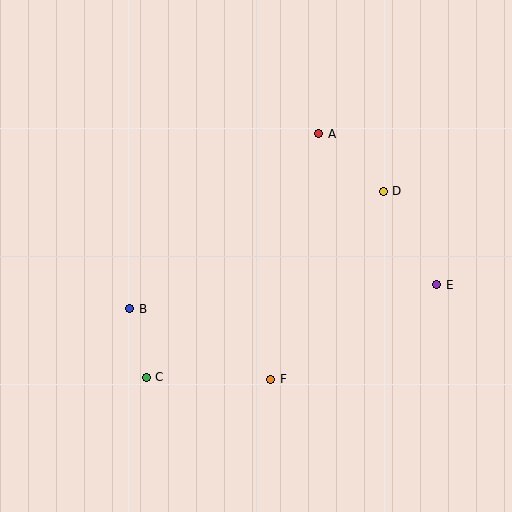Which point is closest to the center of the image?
Point F at (271, 379) is closest to the center.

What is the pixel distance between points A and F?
The distance between A and F is 250 pixels.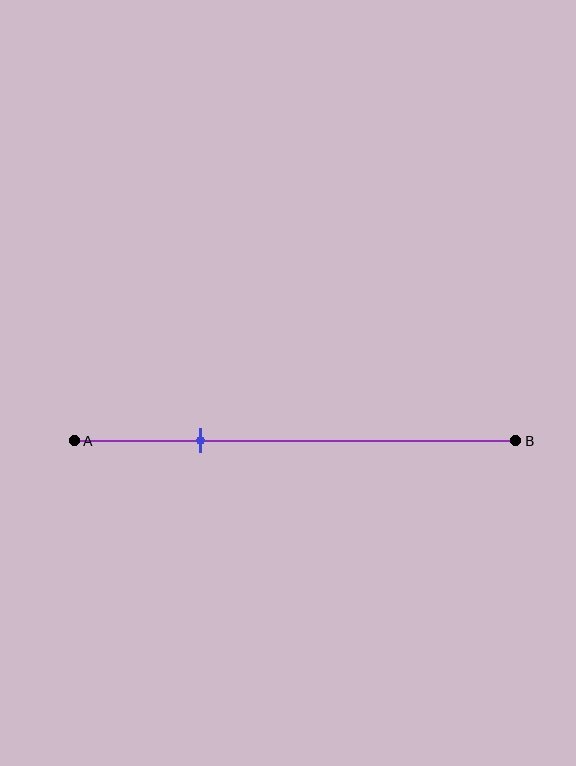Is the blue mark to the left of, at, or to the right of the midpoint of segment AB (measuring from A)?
The blue mark is to the left of the midpoint of segment AB.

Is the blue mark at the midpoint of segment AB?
No, the mark is at about 30% from A, not at the 50% midpoint.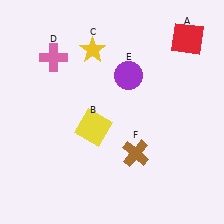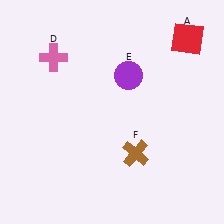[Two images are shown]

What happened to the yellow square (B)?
The yellow square (B) was removed in Image 2. It was in the bottom-left area of Image 1.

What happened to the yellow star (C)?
The yellow star (C) was removed in Image 2. It was in the top-left area of Image 1.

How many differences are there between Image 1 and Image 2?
There are 2 differences between the two images.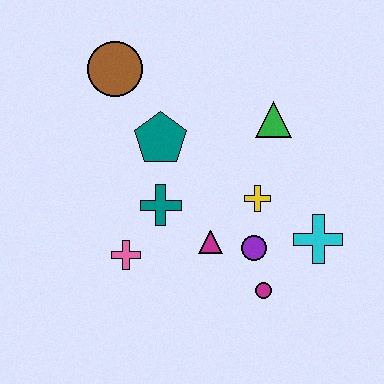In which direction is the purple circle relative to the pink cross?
The purple circle is to the right of the pink cross.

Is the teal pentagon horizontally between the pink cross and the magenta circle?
Yes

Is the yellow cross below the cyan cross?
No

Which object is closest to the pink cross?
The teal cross is closest to the pink cross.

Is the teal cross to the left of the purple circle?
Yes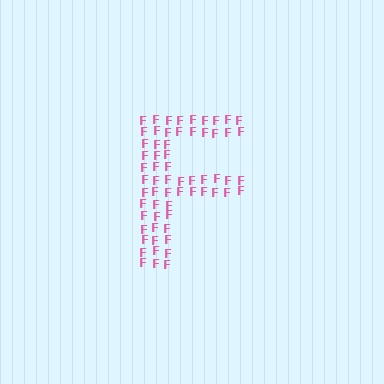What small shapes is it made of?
It is made of small letter F's.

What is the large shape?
The large shape is the letter F.